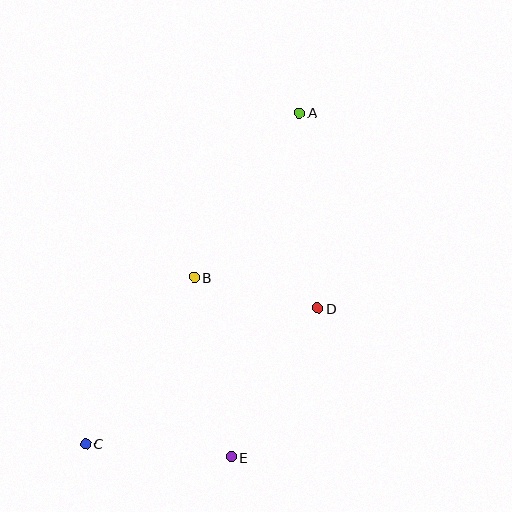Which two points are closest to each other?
Points B and D are closest to each other.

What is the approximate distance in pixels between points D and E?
The distance between D and E is approximately 172 pixels.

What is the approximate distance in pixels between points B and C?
The distance between B and C is approximately 199 pixels.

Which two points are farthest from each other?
Points A and C are farthest from each other.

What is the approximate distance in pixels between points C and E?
The distance between C and E is approximately 146 pixels.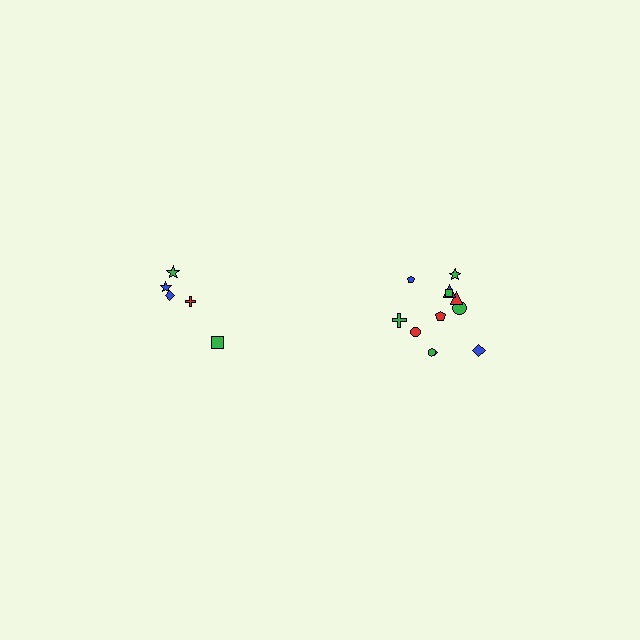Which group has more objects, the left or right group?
The right group.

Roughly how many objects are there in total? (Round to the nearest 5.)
Roughly 15 objects in total.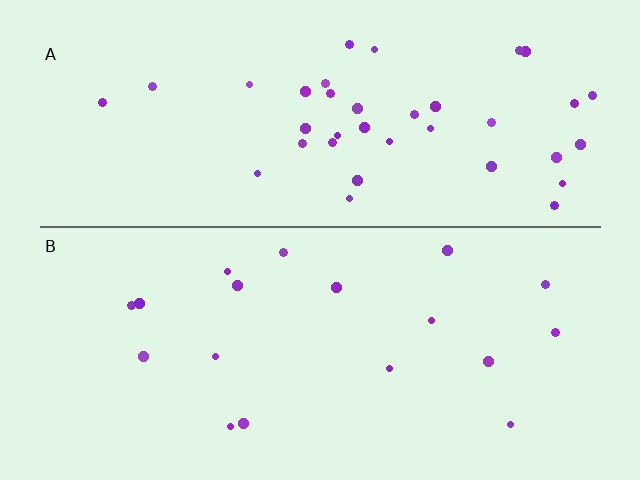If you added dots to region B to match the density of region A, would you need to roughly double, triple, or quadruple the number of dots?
Approximately double.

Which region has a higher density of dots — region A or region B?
A (the top).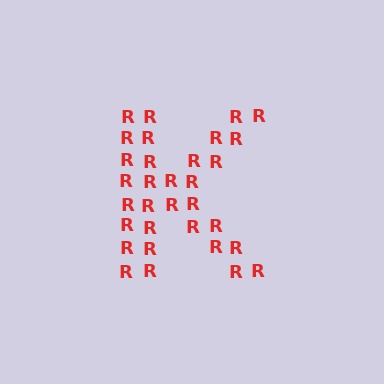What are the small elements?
The small elements are letter R's.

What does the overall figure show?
The overall figure shows the letter K.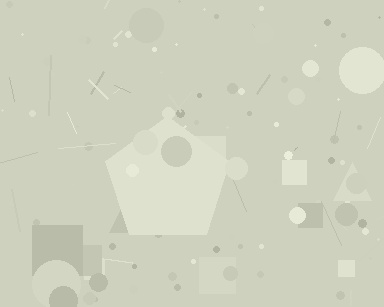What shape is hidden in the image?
A pentagon is hidden in the image.